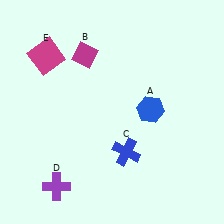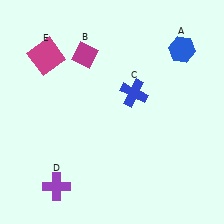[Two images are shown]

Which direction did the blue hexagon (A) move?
The blue hexagon (A) moved up.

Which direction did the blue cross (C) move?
The blue cross (C) moved up.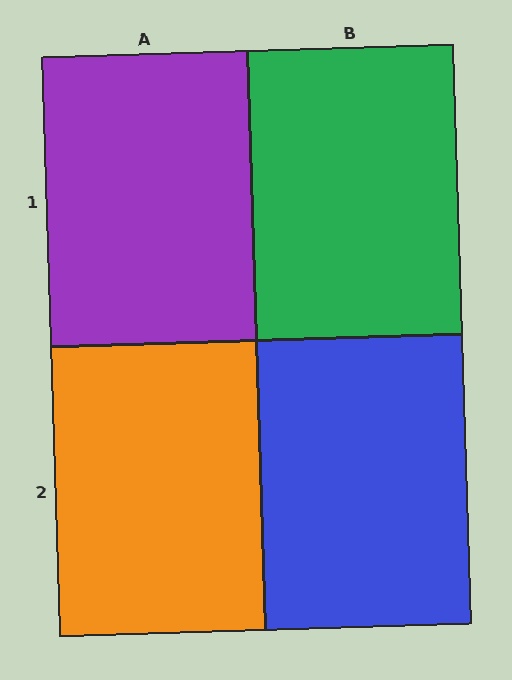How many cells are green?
1 cell is green.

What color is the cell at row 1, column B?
Green.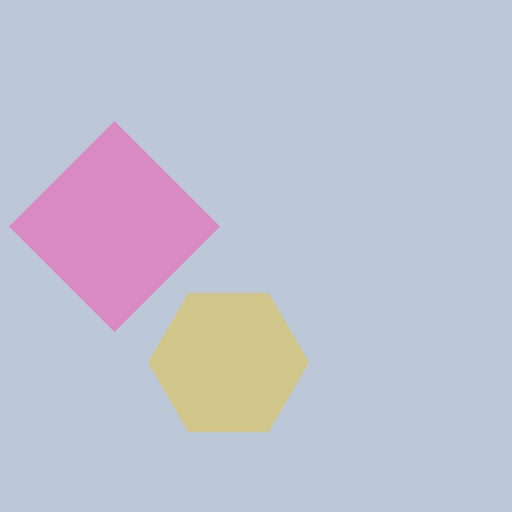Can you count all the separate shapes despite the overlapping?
Yes, there are 2 separate shapes.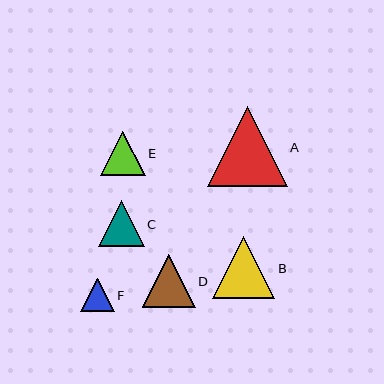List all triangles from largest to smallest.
From largest to smallest: A, B, D, C, E, F.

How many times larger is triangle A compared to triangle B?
Triangle A is approximately 1.3 times the size of triangle B.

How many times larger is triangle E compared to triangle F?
Triangle E is approximately 1.3 times the size of triangle F.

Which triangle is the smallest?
Triangle F is the smallest with a size of approximately 34 pixels.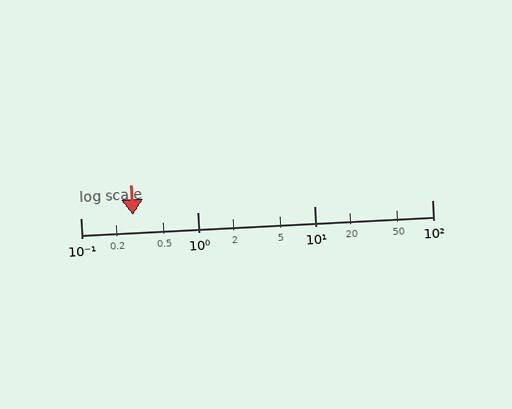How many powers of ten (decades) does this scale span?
The scale spans 3 decades, from 0.1 to 100.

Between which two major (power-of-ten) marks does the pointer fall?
The pointer is between 0.1 and 1.